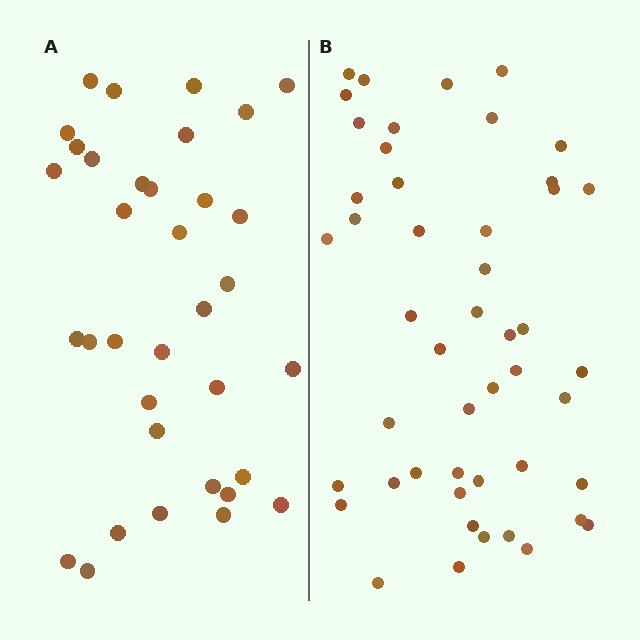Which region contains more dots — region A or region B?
Region B (the right region) has more dots.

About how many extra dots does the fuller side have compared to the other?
Region B has approximately 15 more dots than region A.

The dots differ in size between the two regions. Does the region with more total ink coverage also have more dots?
No. Region A has more total ink coverage because its dots are larger, but region B actually contains more individual dots. Total area can be misleading — the number of items is what matters here.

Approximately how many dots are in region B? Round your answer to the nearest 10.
About 50 dots. (The exact count is 48, which rounds to 50.)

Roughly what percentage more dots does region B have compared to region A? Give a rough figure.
About 35% more.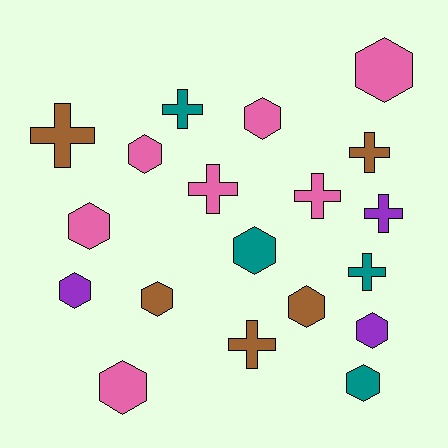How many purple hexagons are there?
There are 2 purple hexagons.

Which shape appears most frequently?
Hexagon, with 11 objects.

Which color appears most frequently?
Pink, with 7 objects.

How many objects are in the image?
There are 19 objects.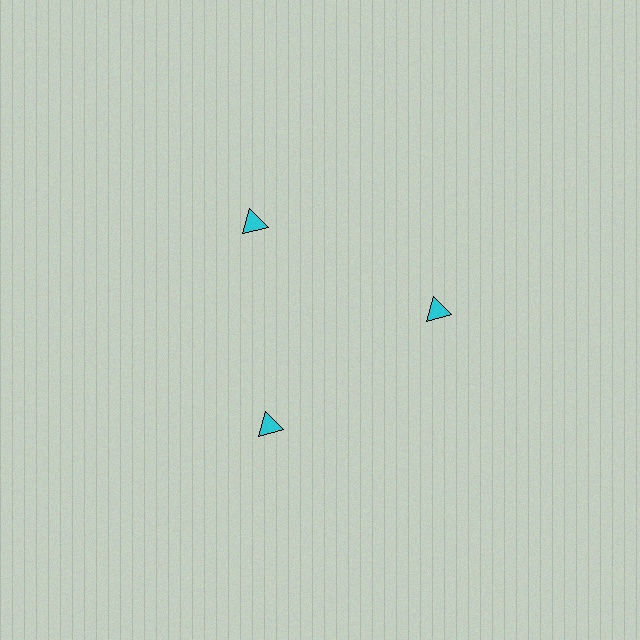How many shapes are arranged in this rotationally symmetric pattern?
There are 3 shapes, arranged in 3 groups of 1.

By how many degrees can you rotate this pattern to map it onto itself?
The pattern maps onto itself every 120 degrees of rotation.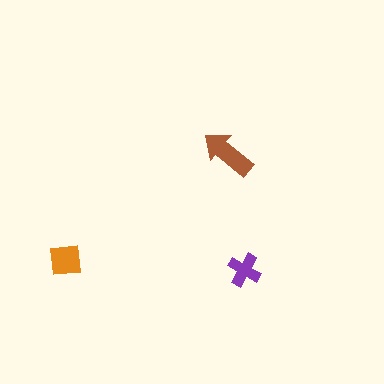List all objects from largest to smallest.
The brown arrow, the orange square, the purple cross.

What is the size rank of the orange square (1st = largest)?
2nd.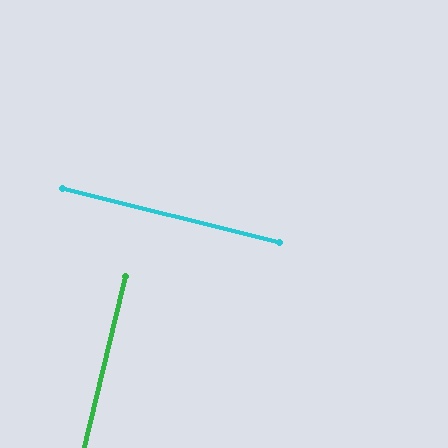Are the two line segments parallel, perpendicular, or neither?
Perpendicular — they meet at approximately 89°.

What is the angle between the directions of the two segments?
Approximately 89 degrees.